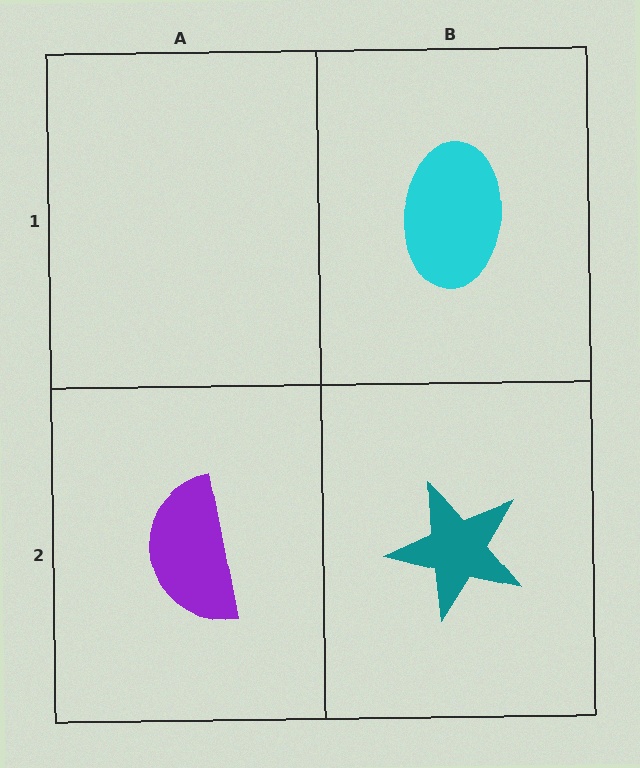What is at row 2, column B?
A teal star.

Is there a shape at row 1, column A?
No, that cell is empty.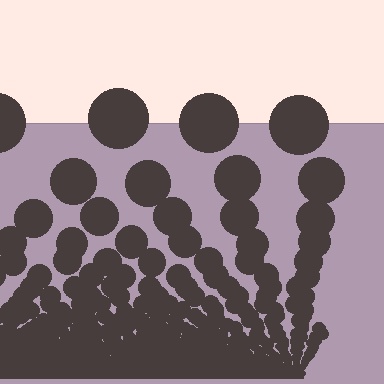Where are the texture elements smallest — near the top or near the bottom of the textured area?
Near the bottom.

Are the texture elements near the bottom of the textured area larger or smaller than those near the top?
Smaller. The gradient is inverted — elements near the bottom are smaller and denser.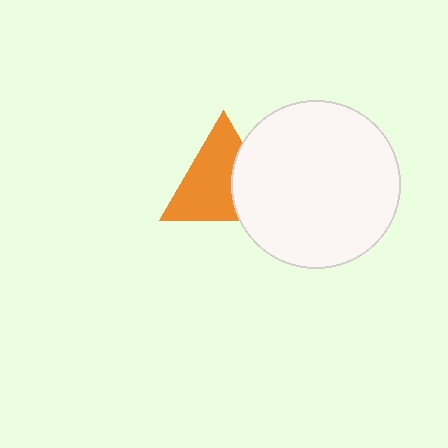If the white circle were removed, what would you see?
You would see the complete orange triangle.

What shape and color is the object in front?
The object in front is a white circle.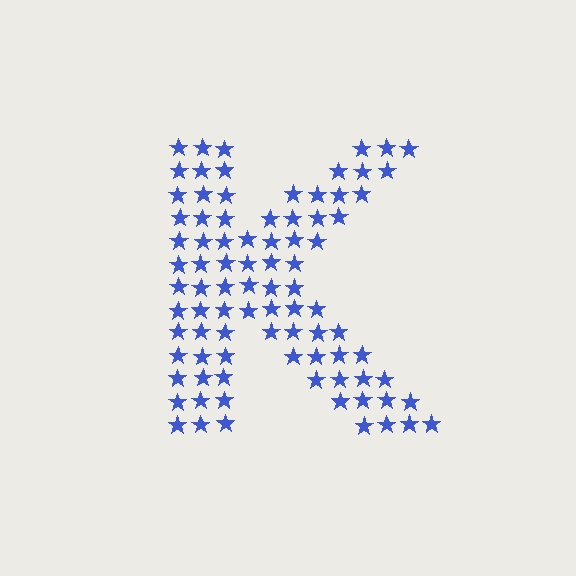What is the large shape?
The large shape is the letter K.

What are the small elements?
The small elements are stars.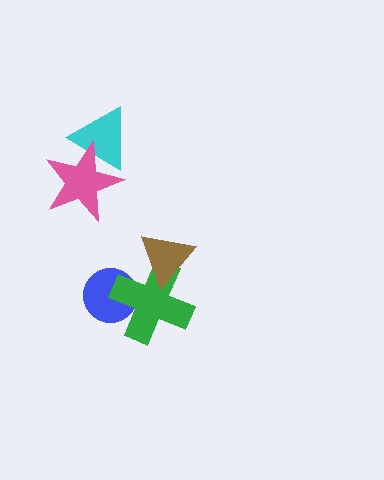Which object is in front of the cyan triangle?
The pink star is in front of the cyan triangle.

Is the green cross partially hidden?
Yes, it is partially covered by another shape.